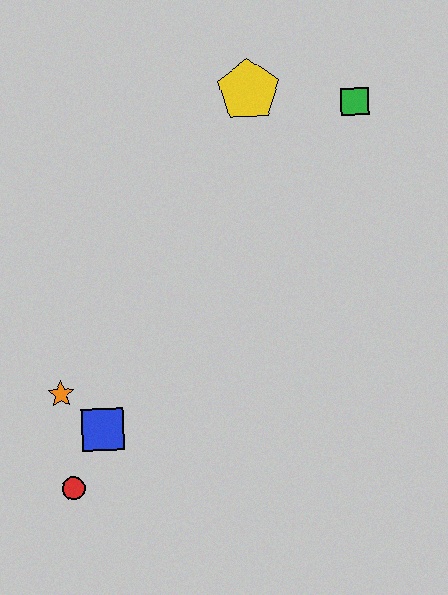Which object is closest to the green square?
The yellow pentagon is closest to the green square.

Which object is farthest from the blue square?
The green square is farthest from the blue square.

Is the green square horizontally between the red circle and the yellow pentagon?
No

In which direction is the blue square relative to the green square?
The blue square is below the green square.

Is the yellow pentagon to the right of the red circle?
Yes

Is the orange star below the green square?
Yes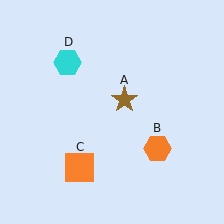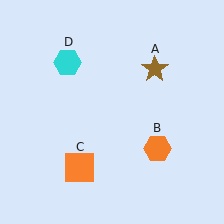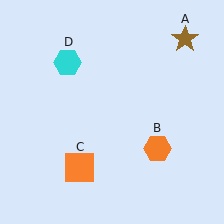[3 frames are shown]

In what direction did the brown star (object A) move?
The brown star (object A) moved up and to the right.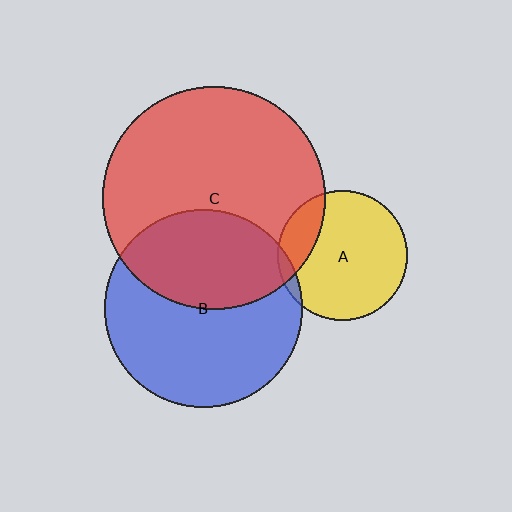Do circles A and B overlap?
Yes.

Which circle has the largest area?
Circle C (red).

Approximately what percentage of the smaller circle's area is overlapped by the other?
Approximately 5%.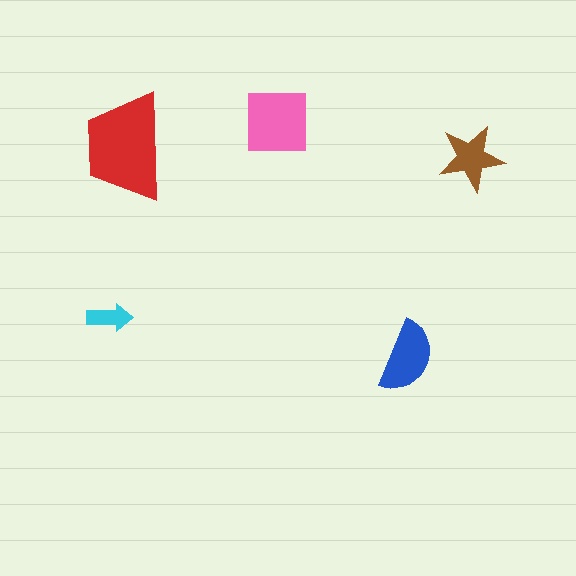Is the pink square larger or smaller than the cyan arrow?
Larger.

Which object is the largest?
The red trapezoid.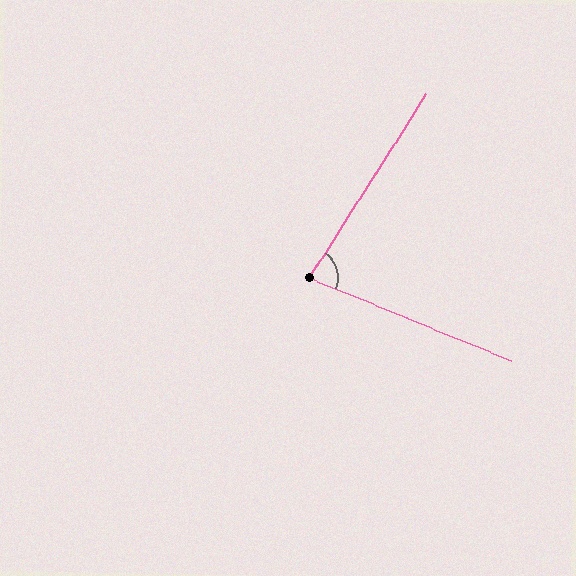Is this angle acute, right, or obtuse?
It is acute.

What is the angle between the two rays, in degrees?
Approximately 80 degrees.